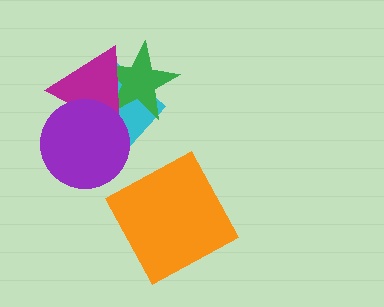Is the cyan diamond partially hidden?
Yes, it is partially covered by another shape.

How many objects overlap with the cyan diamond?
3 objects overlap with the cyan diamond.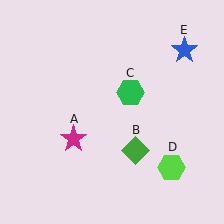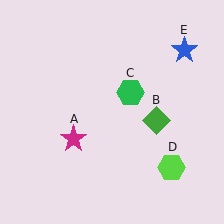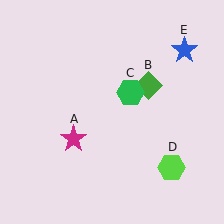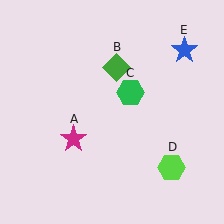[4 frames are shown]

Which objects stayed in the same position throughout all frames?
Magenta star (object A) and green hexagon (object C) and lime hexagon (object D) and blue star (object E) remained stationary.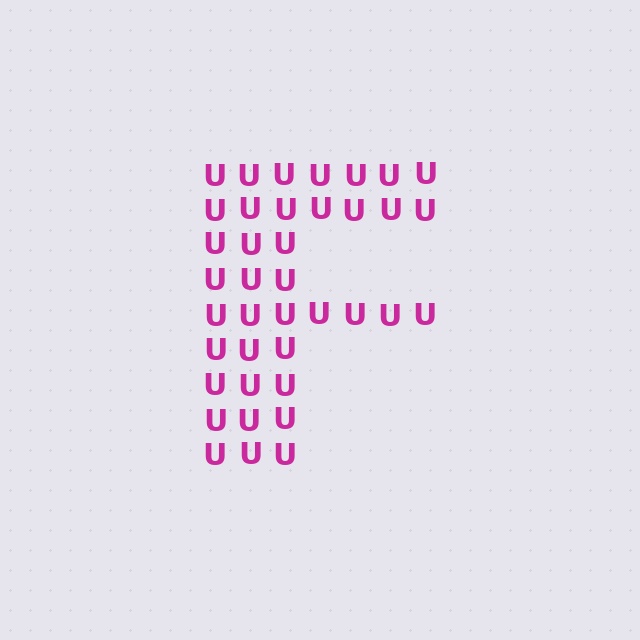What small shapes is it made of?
It is made of small letter U's.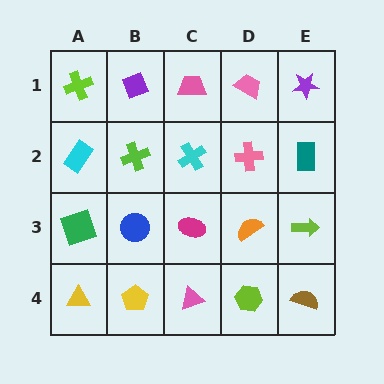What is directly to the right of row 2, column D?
A teal rectangle.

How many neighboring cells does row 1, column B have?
3.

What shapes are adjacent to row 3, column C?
A cyan cross (row 2, column C), a pink triangle (row 4, column C), a blue circle (row 3, column B), an orange semicircle (row 3, column D).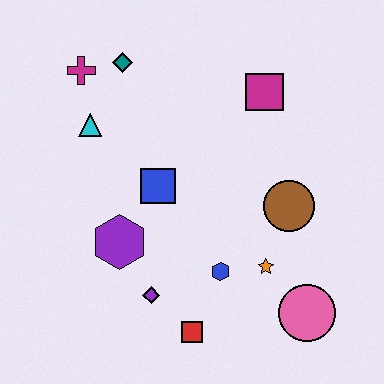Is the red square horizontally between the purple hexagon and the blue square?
No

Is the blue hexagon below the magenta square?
Yes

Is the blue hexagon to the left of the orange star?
Yes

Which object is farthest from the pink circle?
The magenta cross is farthest from the pink circle.